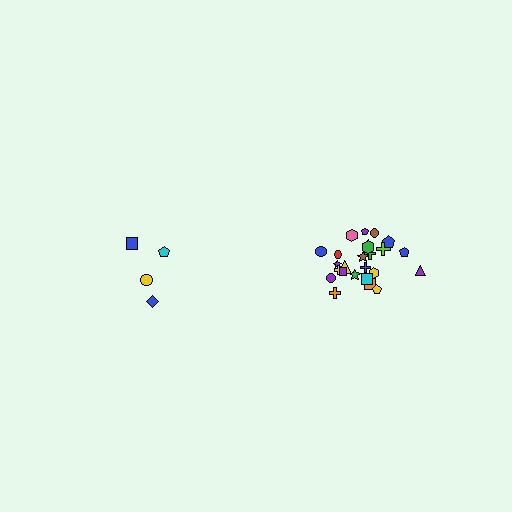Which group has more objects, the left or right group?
The right group.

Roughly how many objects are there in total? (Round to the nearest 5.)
Roughly 30 objects in total.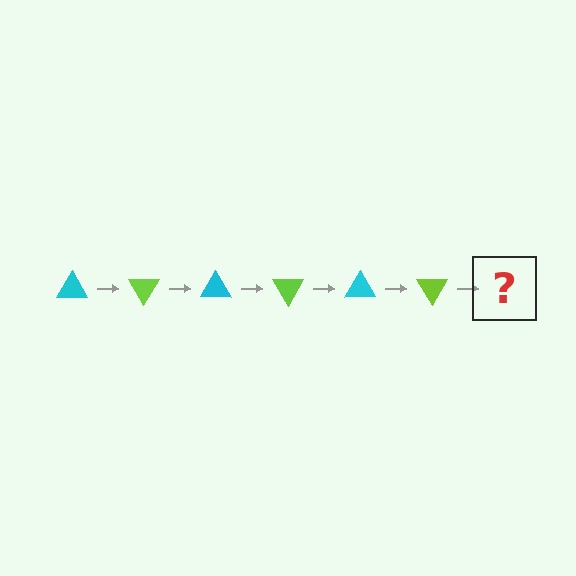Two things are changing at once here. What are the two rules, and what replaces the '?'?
The two rules are that it rotates 60 degrees each step and the color cycles through cyan and lime. The '?' should be a cyan triangle, rotated 360 degrees from the start.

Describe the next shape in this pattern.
It should be a cyan triangle, rotated 360 degrees from the start.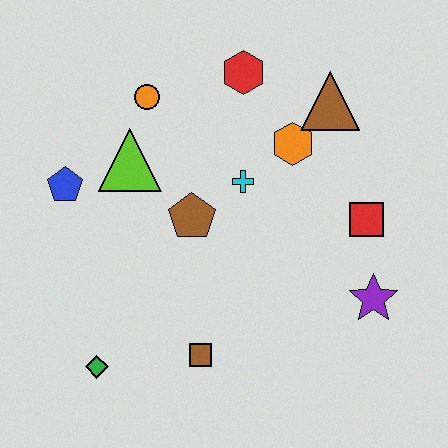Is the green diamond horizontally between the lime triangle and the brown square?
No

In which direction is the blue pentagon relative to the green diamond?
The blue pentagon is above the green diamond.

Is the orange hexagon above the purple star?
Yes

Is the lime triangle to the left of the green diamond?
No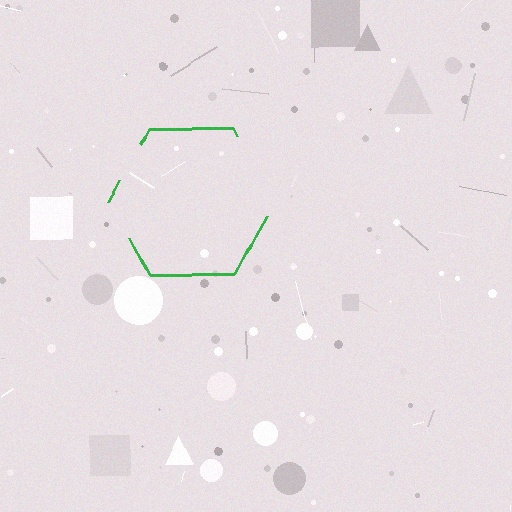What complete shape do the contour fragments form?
The contour fragments form a hexagon.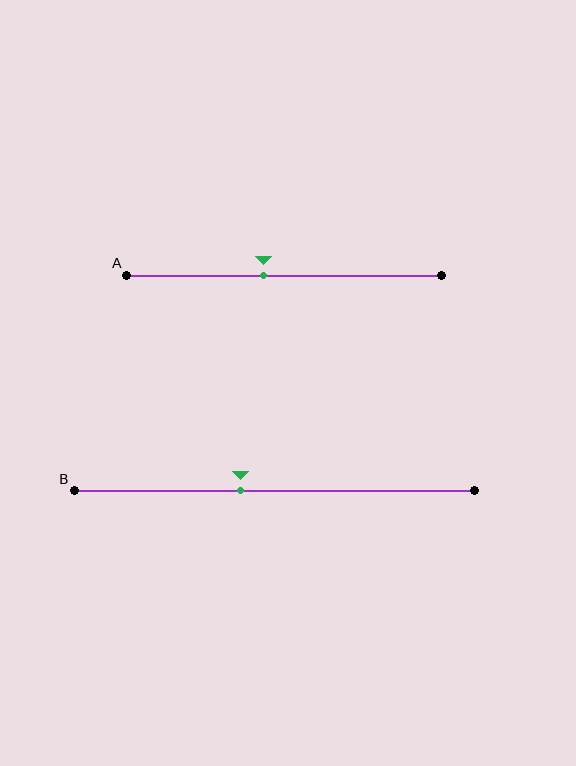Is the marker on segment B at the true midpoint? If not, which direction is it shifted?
No, the marker on segment B is shifted to the left by about 9% of the segment length.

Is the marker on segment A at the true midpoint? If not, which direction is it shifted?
No, the marker on segment A is shifted to the left by about 7% of the segment length.